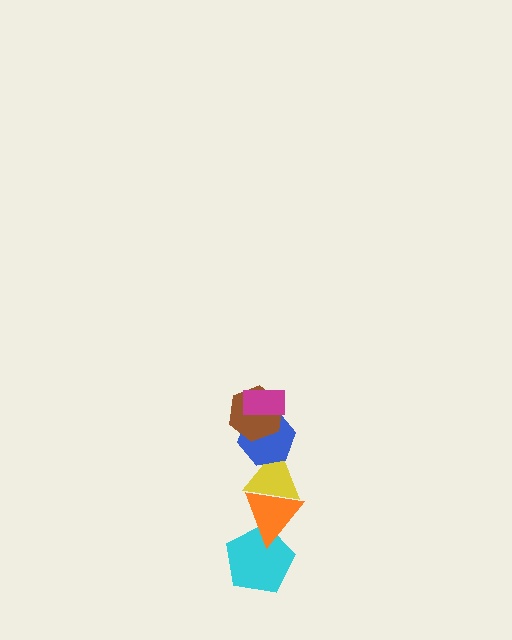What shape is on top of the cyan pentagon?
The orange triangle is on top of the cyan pentagon.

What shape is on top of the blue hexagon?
The brown hexagon is on top of the blue hexagon.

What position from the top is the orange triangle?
The orange triangle is 5th from the top.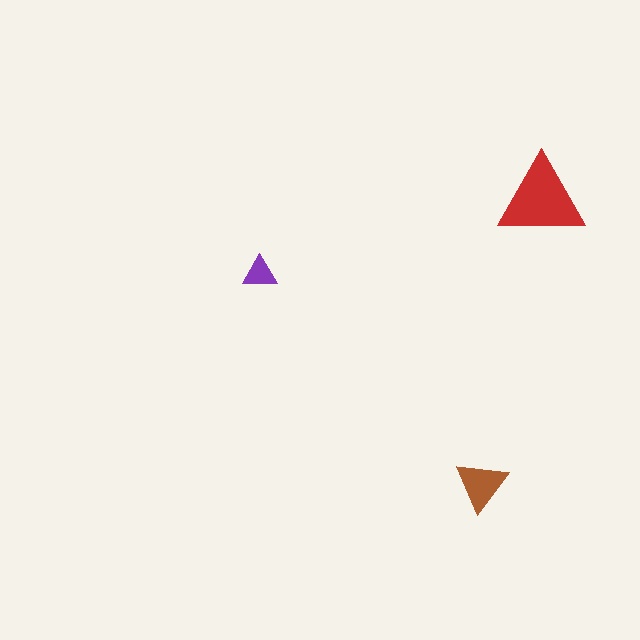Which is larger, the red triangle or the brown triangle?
The red one.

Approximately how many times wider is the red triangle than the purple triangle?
About 2.5 times wider.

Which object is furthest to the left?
The purple triangle is leftmost.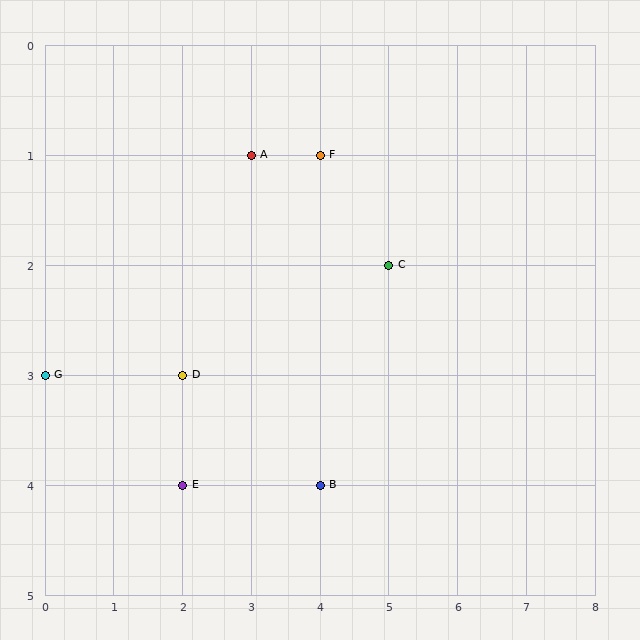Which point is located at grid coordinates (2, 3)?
Point D is at (2, 3).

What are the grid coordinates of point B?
Point B is at grid coordinates (4, 4).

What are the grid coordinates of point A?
Point A is at grid coordinates (3, 1).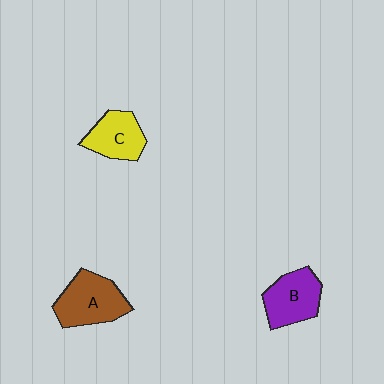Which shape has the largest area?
Shape A (brown).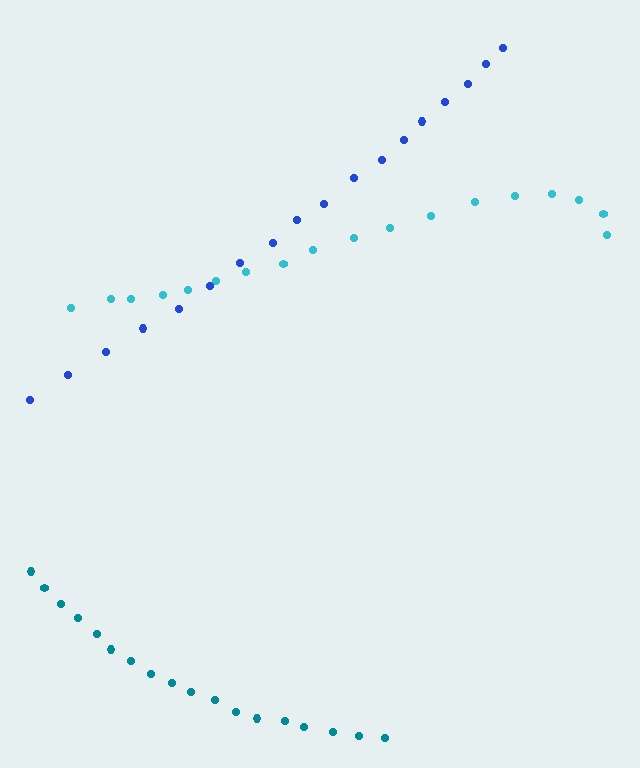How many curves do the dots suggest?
There are 3 distinct paths.